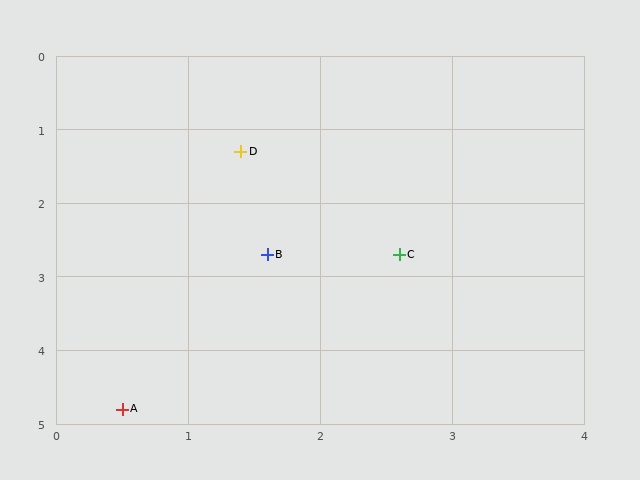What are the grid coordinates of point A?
Point A is at approximately (0.5, 4.8).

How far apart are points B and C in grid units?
Points B and C are about 1.0 grid units apart.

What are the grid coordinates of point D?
Point D is at approximately (1.4, 1.3).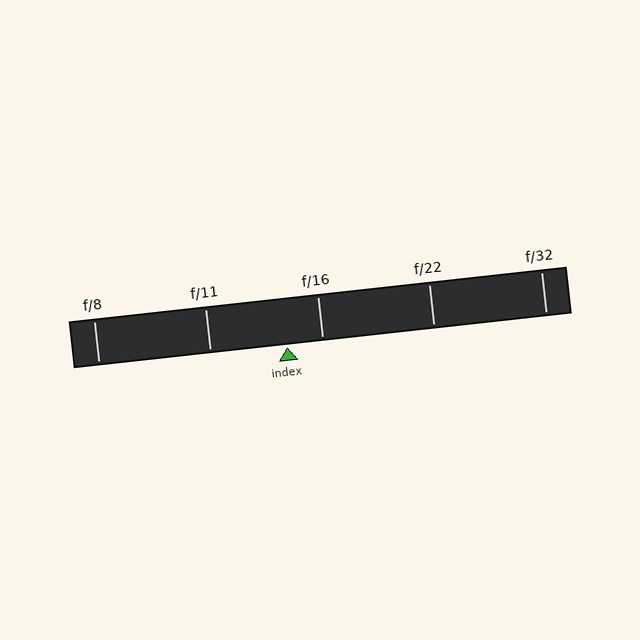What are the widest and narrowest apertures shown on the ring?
The widest aperture shown is f/8 and the narrowest is f/32.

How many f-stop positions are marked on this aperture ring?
There are 5 f-stop positions marked.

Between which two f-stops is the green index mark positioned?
The index mark is between f/11 and f/16.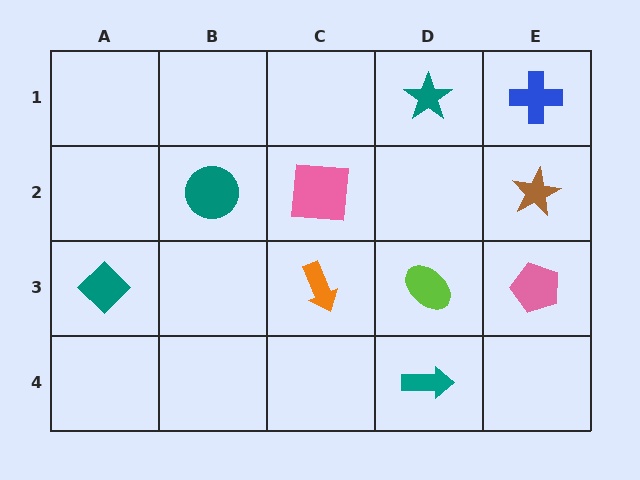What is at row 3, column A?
A teal diamond.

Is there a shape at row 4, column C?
No, that cell is empty.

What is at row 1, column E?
A blue cross.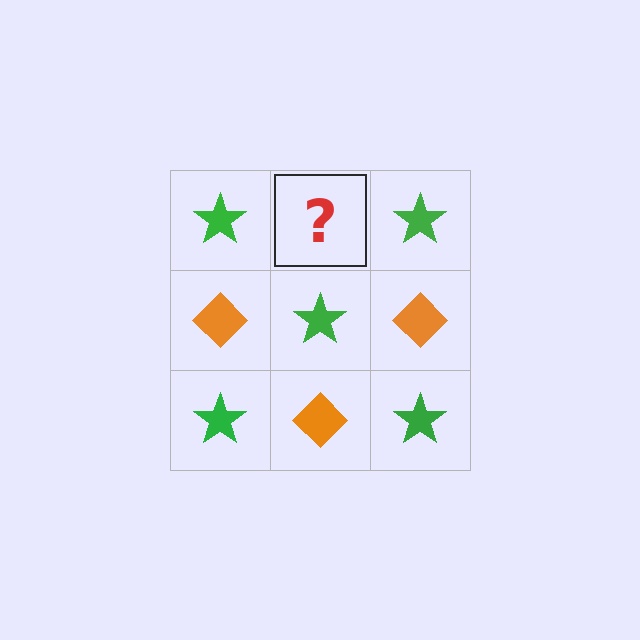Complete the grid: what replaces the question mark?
The question mark should be replaced with an orange diamond.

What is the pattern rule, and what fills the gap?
The rule is that it alternates green star and orange diamond in a checkerboard pattern. The gap should be filled with an orange diamond.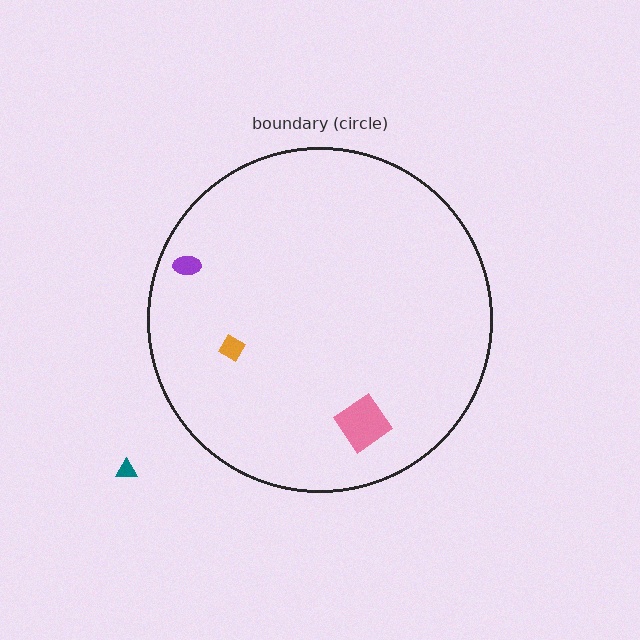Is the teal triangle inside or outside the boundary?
Outside.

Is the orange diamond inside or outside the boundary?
Inside.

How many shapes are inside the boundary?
3 inside, 1 outside.